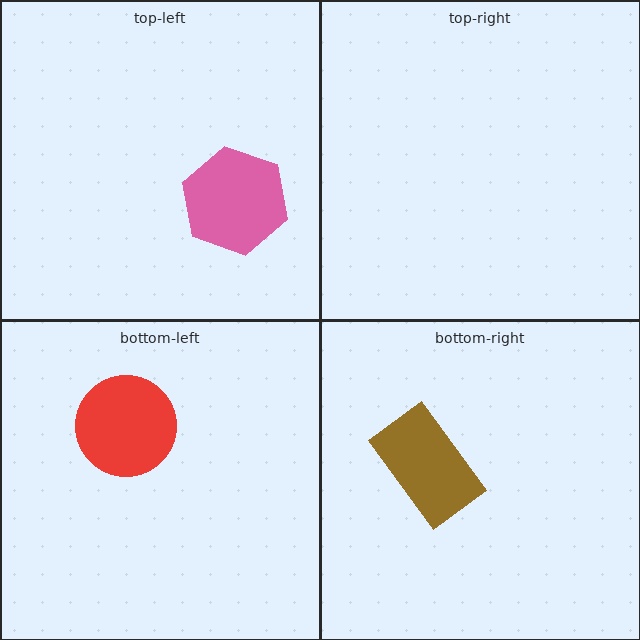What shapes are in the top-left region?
The pink hexagon.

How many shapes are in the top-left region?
1.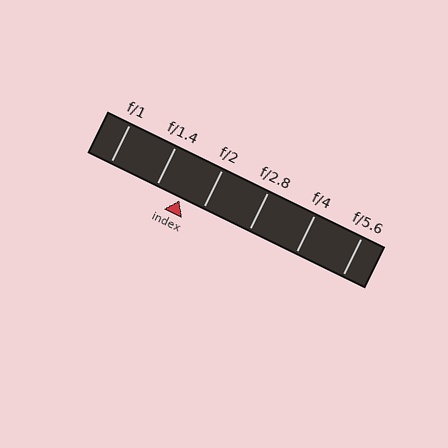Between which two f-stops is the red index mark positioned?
The index mark is between f/1.4 and f/2.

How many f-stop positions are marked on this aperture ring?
There are 6 f-stop positions marked.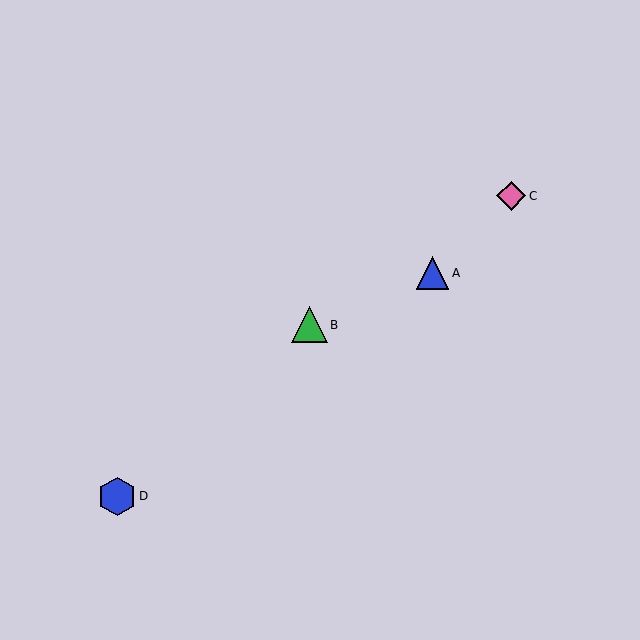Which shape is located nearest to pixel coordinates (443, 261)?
The blue triangle (labeled A) at (433, 273) is nearest to that location.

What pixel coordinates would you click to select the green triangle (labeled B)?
Click at (309, 325) to select the green triangle B.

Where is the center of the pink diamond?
The center of the pink diamond is at (511, 196).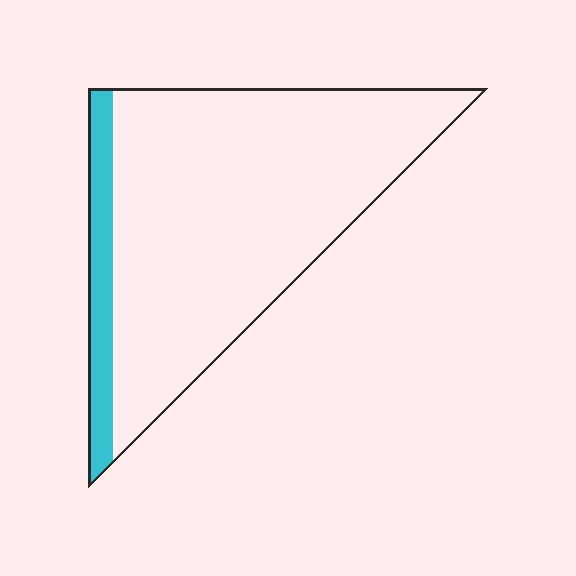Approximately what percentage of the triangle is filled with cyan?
Approximately 10%.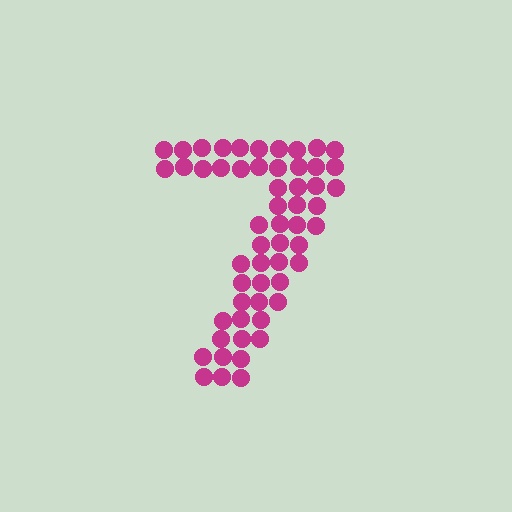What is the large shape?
The large shape is the digit 7.